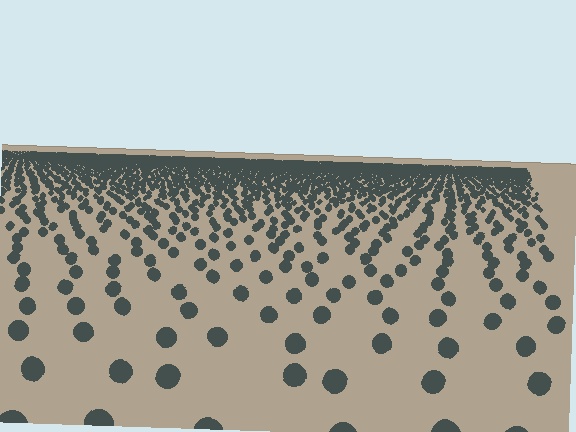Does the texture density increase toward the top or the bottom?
Density increases toward the top.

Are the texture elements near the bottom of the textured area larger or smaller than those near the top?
Larger. Near the bottom, elements are closer to the viewer and appear at a bigger on-screen size.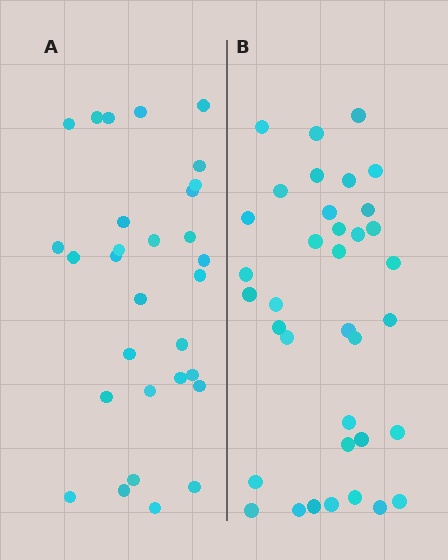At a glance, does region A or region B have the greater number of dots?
Region B (the right region) has more dots.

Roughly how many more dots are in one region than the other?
Region B has about 6 more dots than region A.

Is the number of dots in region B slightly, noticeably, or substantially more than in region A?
Region B has only slightly more — the two regions are fairly close. The ratio is roughly 1.2 to 1.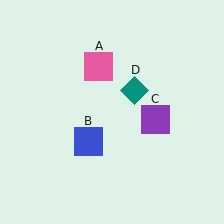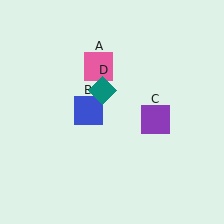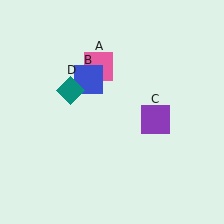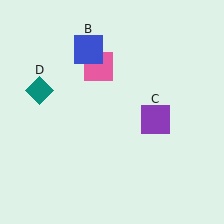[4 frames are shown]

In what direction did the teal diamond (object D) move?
The teal diamond (object D) moved left.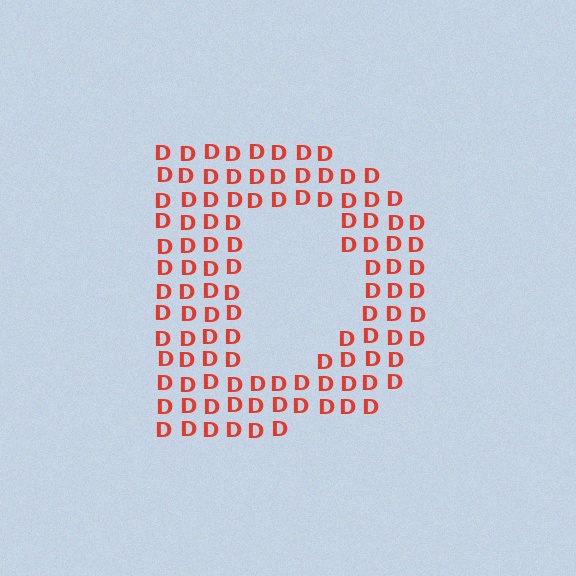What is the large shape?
The large shape is the letter D.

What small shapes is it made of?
It is made of small letter D's.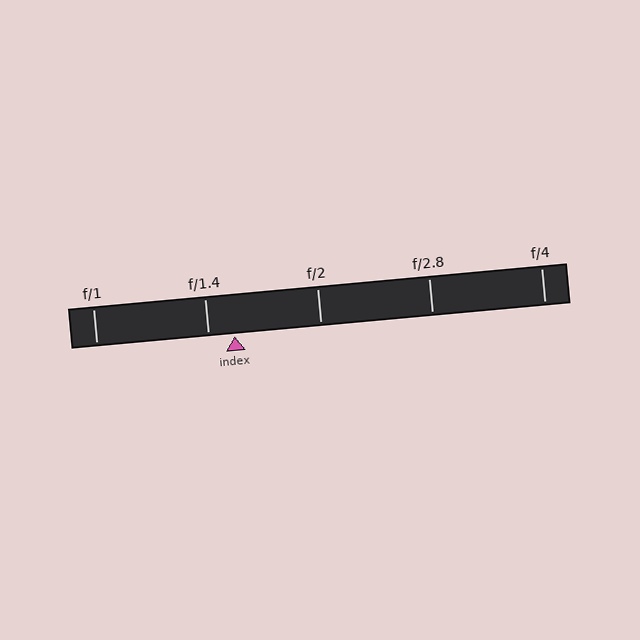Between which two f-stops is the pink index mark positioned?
The index mark is between f/1.4 and f/2.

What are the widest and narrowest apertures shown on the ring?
The widest aperture shown is f/1 and the narrowest is f/4.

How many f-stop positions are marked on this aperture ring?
There are 5 f-stop positions marked.